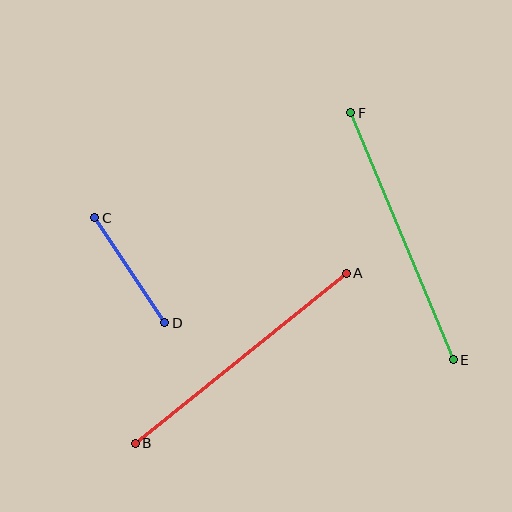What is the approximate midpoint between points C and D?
The midpoint is at approximately (130, 270) pixels.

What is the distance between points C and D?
The distance is approximately 126 pixels.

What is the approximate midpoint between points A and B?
The midpoint is at approximately (241, 358) pixels.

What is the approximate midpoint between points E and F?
The midpoint is at approximately (402, 236) pixels.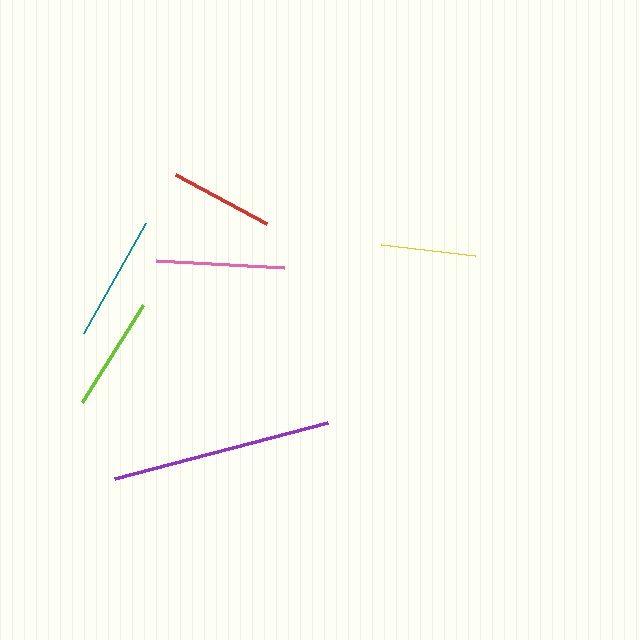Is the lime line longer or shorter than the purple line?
The purple line is longer than the lime line.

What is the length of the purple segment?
The purple segment is approximately 221 pixels long.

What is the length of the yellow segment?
The yellow segment is approximately 95 pixels long.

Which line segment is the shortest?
The yellow line is the shortest at approximately 95 pixels.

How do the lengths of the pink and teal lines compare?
The pink and teal lines are approximately the same length.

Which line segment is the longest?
The purple line is the longest at approximately 221 pixels.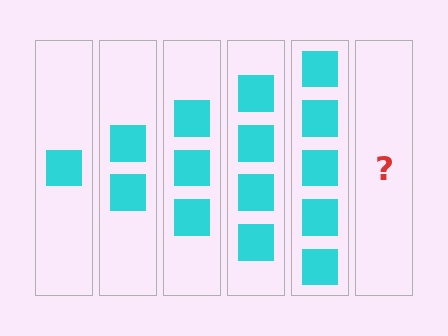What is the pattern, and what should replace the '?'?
The pattern is that each step adds one more square. The '?' should be 6 squares.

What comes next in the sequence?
The next element should be 6 squares.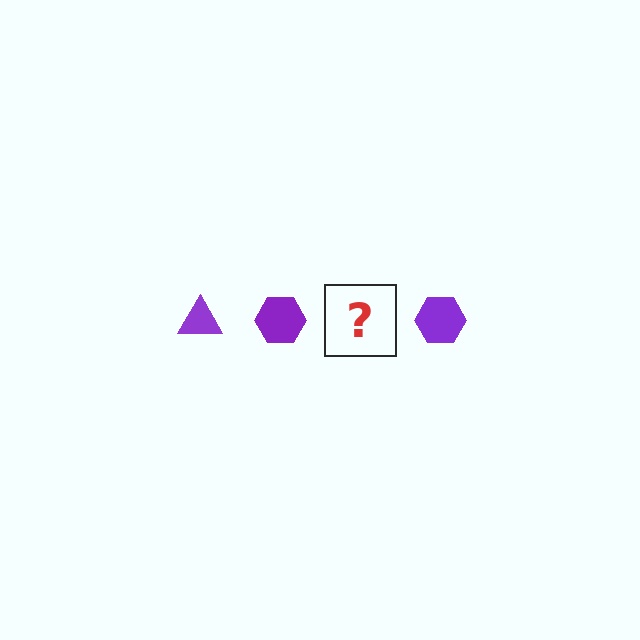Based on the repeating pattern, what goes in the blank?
The blank should be a purple triangle.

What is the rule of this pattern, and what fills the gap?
The rule is that the pattern cycles through triangle, hexagon shapes in purple. The gap should be filled with a purple triangle.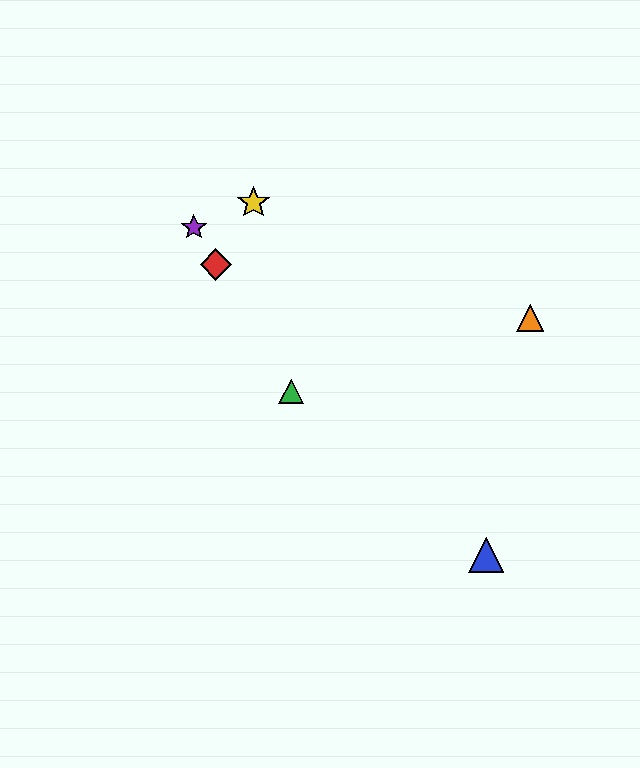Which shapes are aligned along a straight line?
The red diamond, the green triangle, the purple star are aligned along a straight line.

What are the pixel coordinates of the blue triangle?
The blue triangle is at (486, 555).